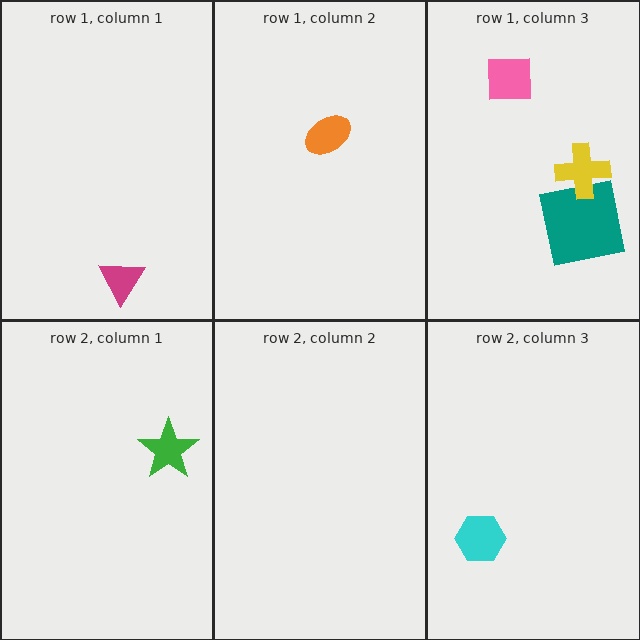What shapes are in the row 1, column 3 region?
The teal square, the pink square, the yellow cross.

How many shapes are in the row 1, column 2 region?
1.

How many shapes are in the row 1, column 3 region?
3.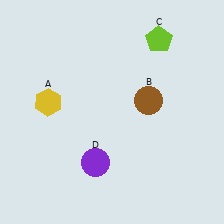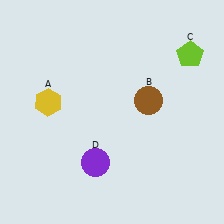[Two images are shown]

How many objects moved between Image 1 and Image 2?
1 object moved between the two images.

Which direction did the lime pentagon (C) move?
The lime pentagon (C) moved right.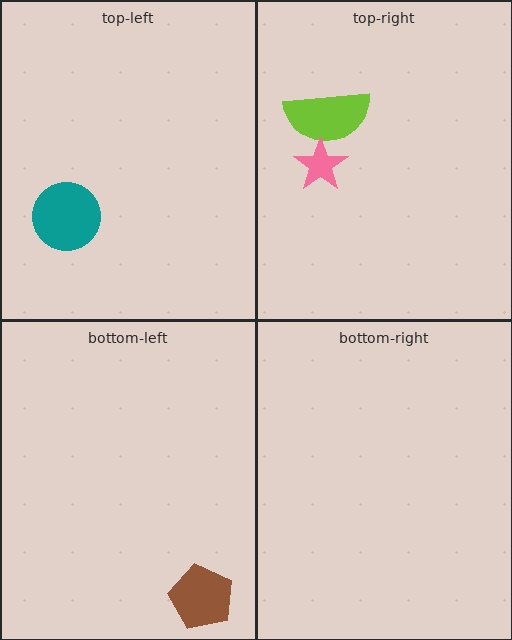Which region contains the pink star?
The top-right region.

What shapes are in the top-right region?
The lime semicircle, the pink star.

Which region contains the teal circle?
The top-left region.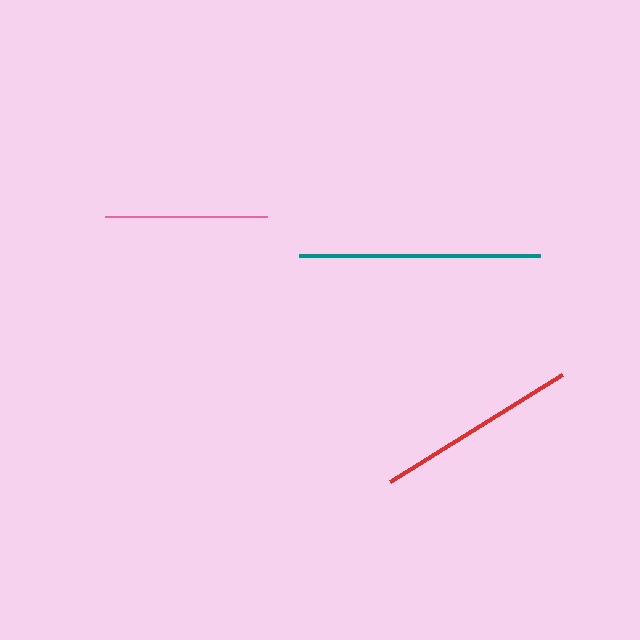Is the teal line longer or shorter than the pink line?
The teal line is longer than the pink line.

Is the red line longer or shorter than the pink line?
The red line is longer than the pink line.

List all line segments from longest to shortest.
From longest to shortest: teal, red, pink.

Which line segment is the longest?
The teal line is the longest at approximately 241 pixels.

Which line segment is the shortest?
The pink line is the shortest at approximately 162 pixels.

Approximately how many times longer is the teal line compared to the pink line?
The teal line is approximately 1.5 times the length of the pink line.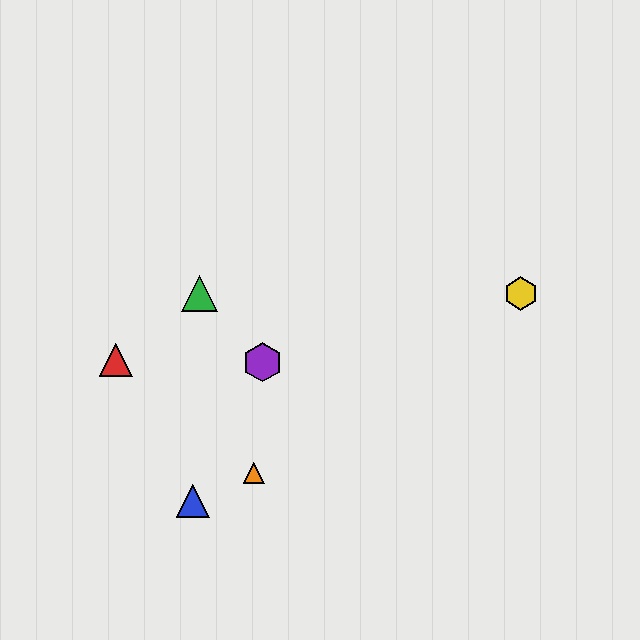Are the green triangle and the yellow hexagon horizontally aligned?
Yes, both are at y≈294.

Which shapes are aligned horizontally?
The green triangle, the yellow hexagon are aligned horizontally.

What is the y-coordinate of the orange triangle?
The orange triangle is at y≈473.